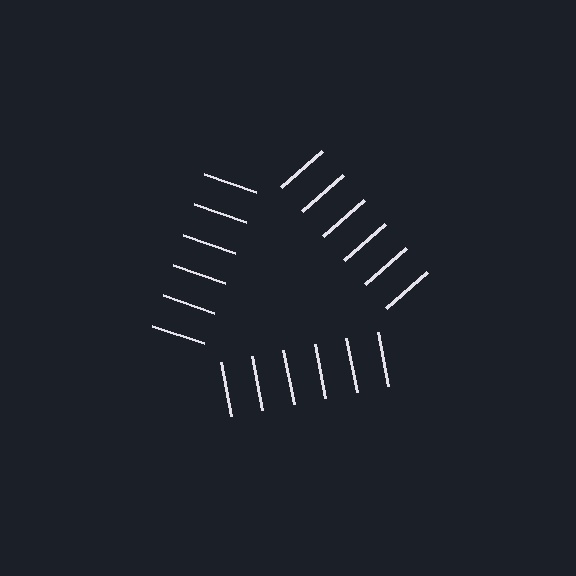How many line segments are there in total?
18 — 6 along each of the 3 edges.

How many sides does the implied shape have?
3 sides — the line-ends trace a triangle.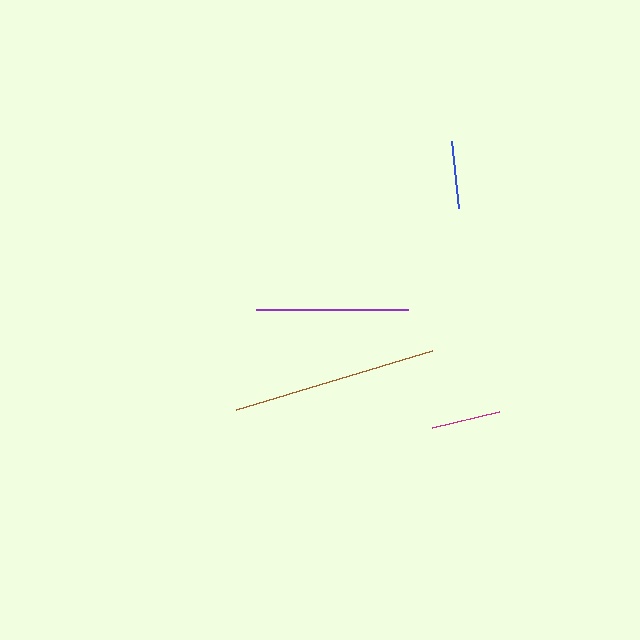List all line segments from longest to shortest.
From longest to shortest: brown, purple, magenta, blue.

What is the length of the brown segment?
The brown segment is approximately 205 pixels long.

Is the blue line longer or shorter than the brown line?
The brown line is longer than the blue line.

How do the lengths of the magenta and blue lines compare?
The magenta and blue lines are approximately the same length.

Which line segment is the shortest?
The blue line is the shortest at approximately 67 pixels.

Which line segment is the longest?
The brown line is the longest at approximately 205 pixels.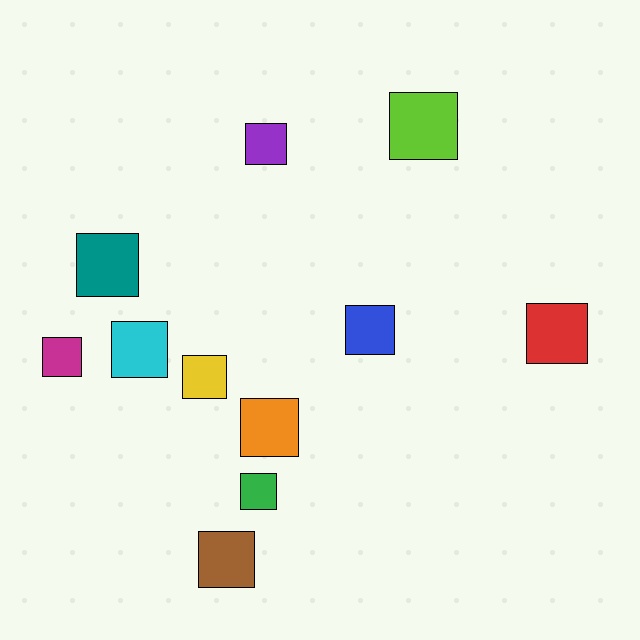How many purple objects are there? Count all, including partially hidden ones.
There is 1 purple object.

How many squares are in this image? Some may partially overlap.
There are 11 squares.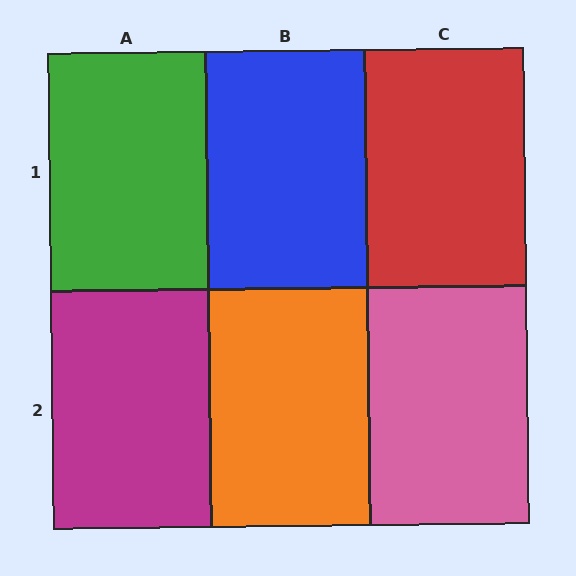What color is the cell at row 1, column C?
Red.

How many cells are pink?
1 cell is pink.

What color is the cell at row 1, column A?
Green.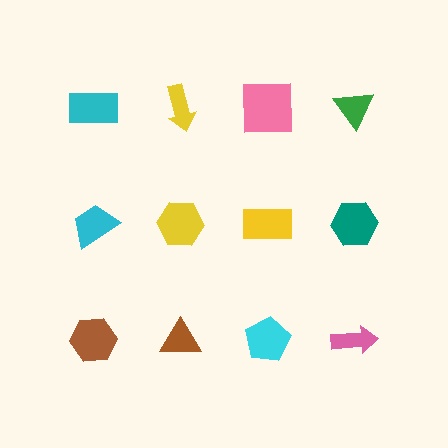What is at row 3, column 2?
A brown triangle.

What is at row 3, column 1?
A brown hexagon.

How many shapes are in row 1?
4 shapes.